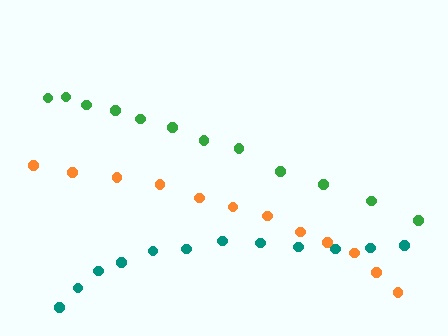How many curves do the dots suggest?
There are 3 distinct paths.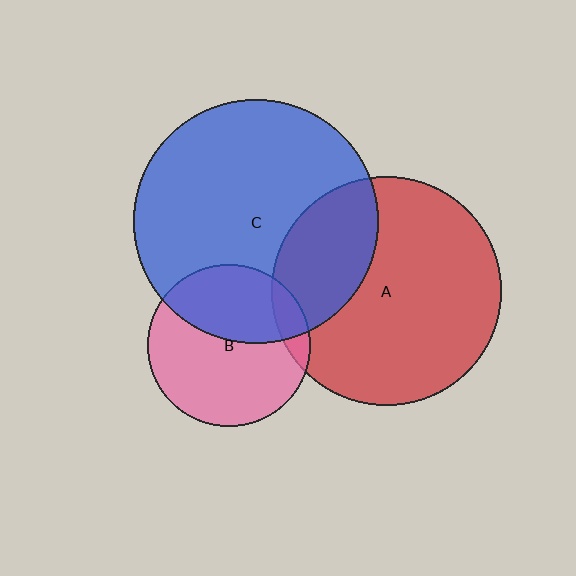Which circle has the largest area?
Circle C (blue).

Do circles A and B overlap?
Yes.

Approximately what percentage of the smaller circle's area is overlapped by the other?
Approximately 10%.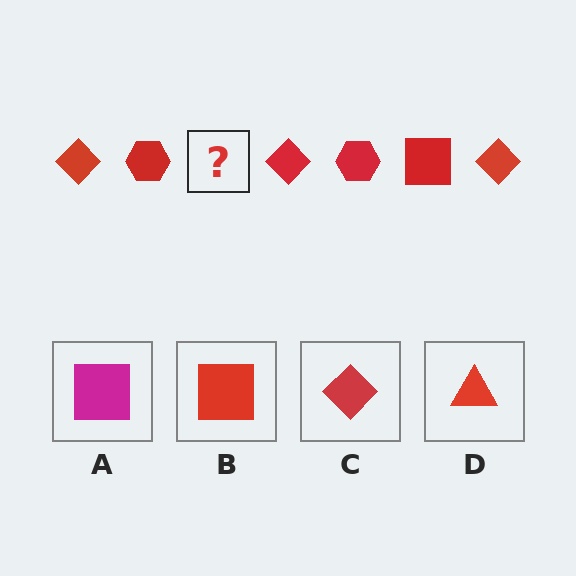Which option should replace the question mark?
Option B.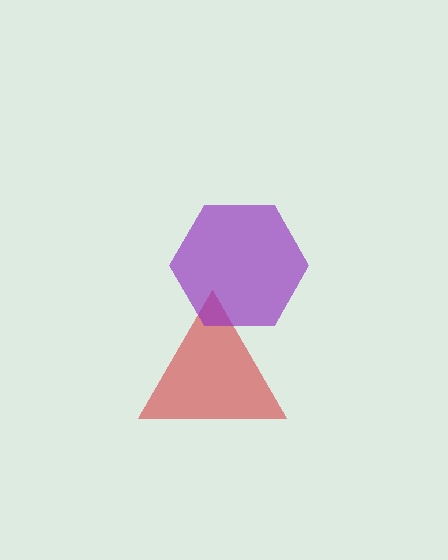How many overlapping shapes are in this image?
There are 2 overlapping shapes in the image.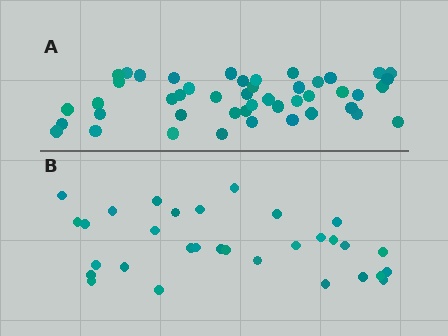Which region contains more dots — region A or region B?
Region A (the top region) has more dots.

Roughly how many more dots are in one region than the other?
Region A has approximately 15 more dots than region B.